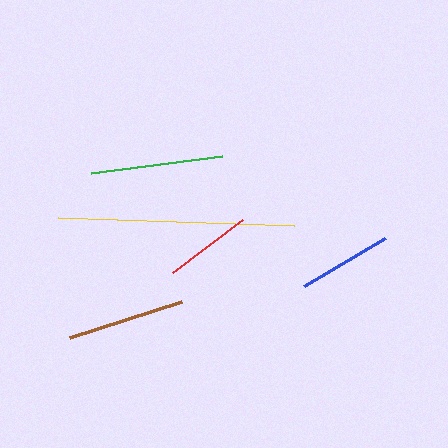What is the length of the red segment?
The red segment is approximately 88 pixels long.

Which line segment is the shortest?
The red line is the shortest at approximately 88 pixels.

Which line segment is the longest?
The yellow line is the longest at approximately 236 pixels.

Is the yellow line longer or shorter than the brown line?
The yellow line is longer than the brown line.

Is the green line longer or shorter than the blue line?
The green line is longer than the blue line.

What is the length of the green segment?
The green segment is approximately 131 pixels long.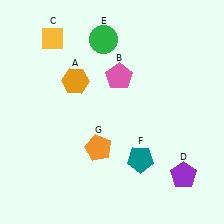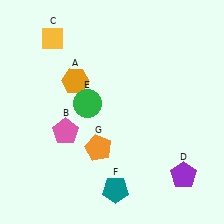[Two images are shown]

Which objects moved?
The objects that moved are: the pink pentagon (B), the green circle (E), the teal pentagon (F).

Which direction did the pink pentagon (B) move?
The pink pentagon (B) moved down.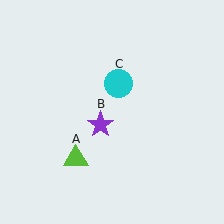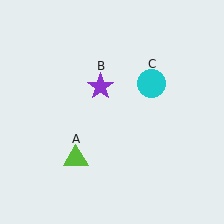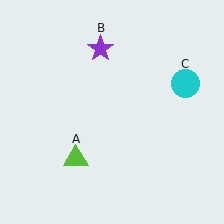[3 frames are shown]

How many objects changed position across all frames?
2 objects changed position: purple star (object B), cyan circle (object C).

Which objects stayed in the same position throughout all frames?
Lime triangle (object A) remained stationary.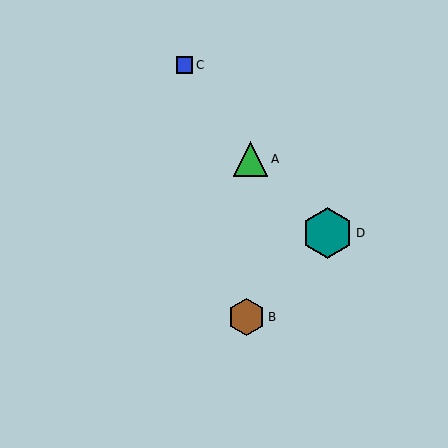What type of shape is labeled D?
Shape D is a teal hexagon.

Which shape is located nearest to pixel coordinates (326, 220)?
The teal hexagon (labeled D) at (328, 233) is nearest to that location.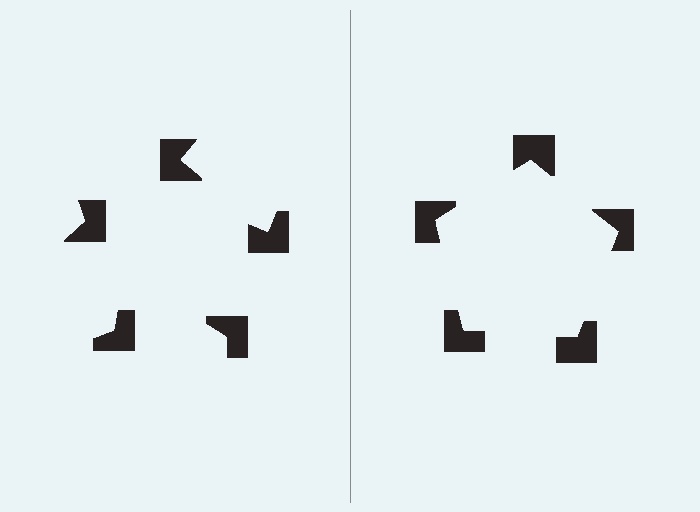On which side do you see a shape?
An illusory pentagon appears on the right side. On the left side the wedge cuts are rotated, so no coherent shape forms.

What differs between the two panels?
The notched squares are positioned identically on both sides; only the wedge orientations differ. On the right they align to a pentagon; on the left they are misaligned.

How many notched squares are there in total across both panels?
10 — 5 on each side.